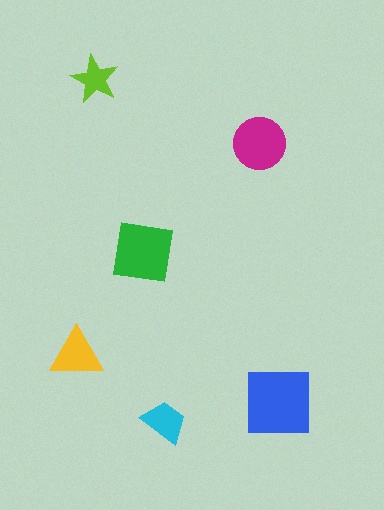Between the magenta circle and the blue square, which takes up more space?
The blue square.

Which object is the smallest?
The lime star.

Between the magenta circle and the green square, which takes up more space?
The green square.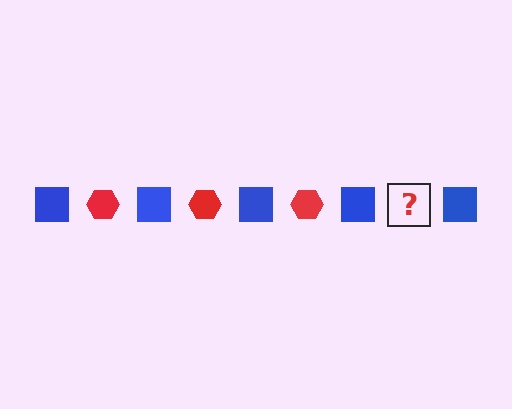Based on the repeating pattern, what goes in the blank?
The blank should be a red hexagon.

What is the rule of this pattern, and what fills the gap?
The rule is that the pattern alternates between blue square and red hexagon. The gap should be filled with a red hexagon.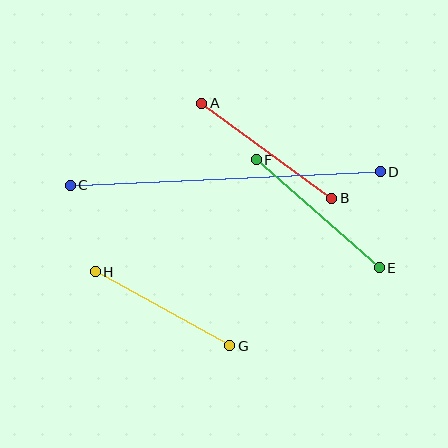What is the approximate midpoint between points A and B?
The midpoint is at approximately (267, 151) pixels.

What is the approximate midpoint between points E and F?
The midpoint is at approximately (318, 214) pixels.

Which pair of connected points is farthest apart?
Points C and D are farthest apart.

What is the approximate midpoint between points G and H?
The midpoint is at approximately (163, 309) pixels.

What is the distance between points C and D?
The distance is approximately 310 pixels.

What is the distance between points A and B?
The distance is approximately 161 pixels.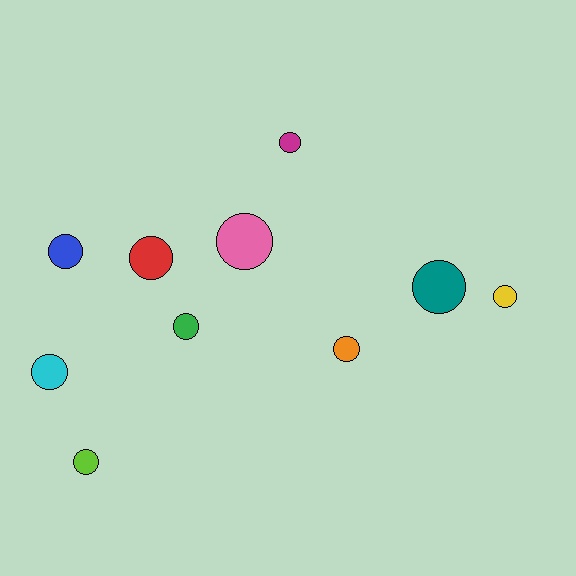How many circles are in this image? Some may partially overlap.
There are 10 circles.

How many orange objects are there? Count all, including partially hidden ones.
There is 1 orange object.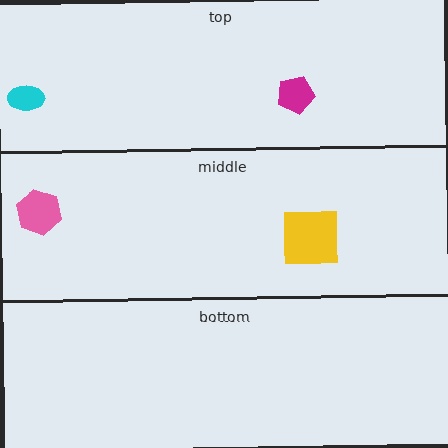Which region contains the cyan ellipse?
The top region.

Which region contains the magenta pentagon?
The top region.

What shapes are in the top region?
The magenta pentagon, the cyan ellipse.